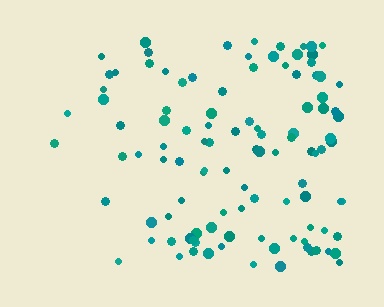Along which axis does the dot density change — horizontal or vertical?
Horizontal.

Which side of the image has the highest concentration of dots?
The right.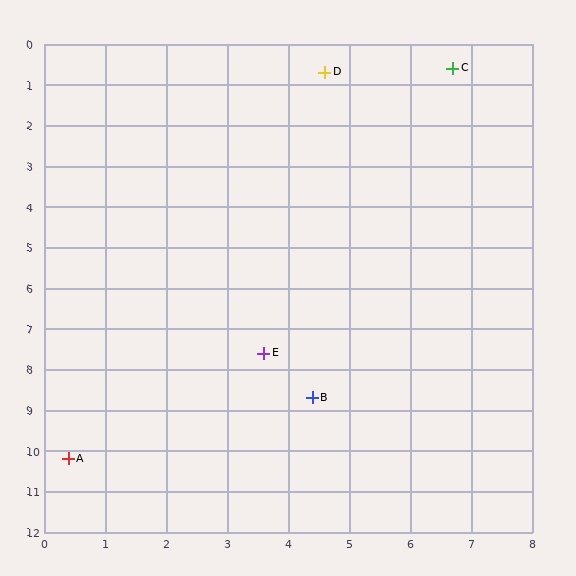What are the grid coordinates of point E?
Point E is at approximately (3.6, 7.6).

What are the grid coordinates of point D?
Point D is at approximately (4.6, 0.7).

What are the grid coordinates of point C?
Point C is at approximately (6.7, 0.6).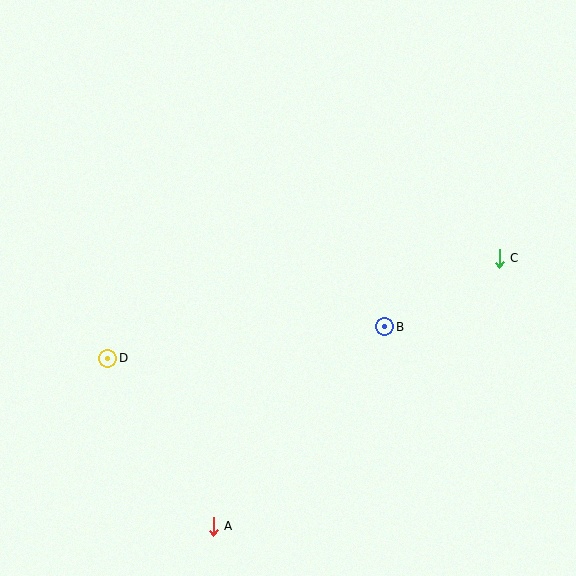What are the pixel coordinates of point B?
Point B is at (385, 327).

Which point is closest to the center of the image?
Point B at (385, 327) is closest to the center.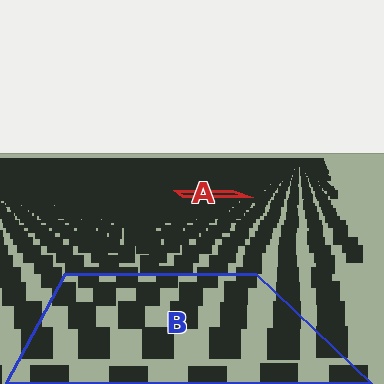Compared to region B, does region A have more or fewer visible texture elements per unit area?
Region A has more texture elements per unit area — they are packed more densely because it is farther away.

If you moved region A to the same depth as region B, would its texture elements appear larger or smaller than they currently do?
They would appear larger. At a closer depth, the same texture elements are projected at a bigger on-screen size.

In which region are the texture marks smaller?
The texture marks are smaller in region A, because it is farther away.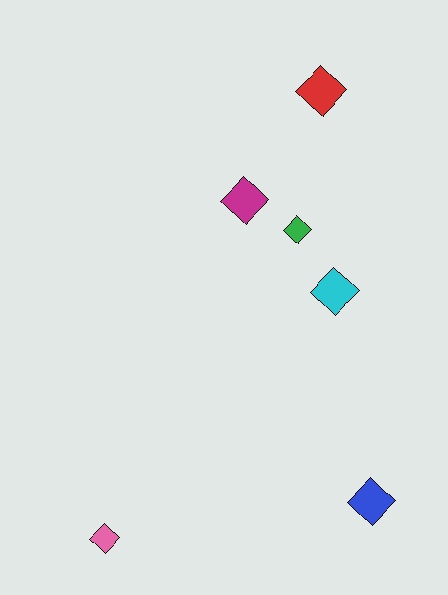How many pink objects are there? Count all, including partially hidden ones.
There is 1 pink object.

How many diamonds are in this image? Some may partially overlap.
There are 6 diamonds.